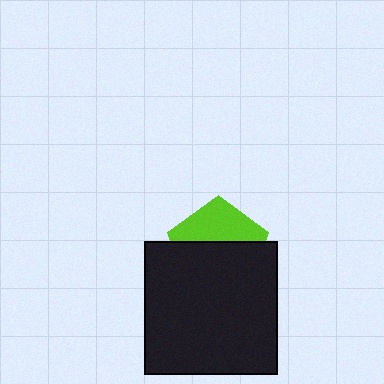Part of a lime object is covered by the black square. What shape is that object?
It is a pentagon.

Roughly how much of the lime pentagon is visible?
A small part of it is visible (roughly 40%).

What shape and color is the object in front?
The object in front is a black square.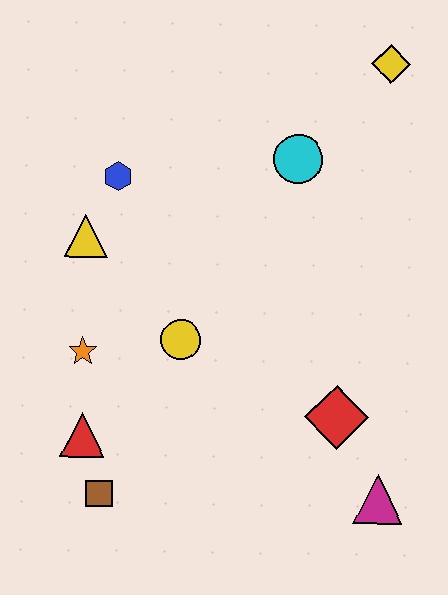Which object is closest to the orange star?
The red triangle is closest to the orange star.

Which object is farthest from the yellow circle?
The yellow diamond is farthest from the yellow circle.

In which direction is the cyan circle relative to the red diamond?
The cyan circle is above the red diamond.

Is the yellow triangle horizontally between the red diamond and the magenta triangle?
No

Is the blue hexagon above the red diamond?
Yes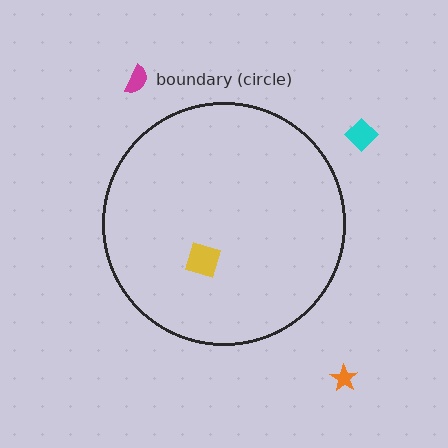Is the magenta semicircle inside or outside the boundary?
Outside.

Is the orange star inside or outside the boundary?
Outside.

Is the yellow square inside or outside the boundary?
Inside.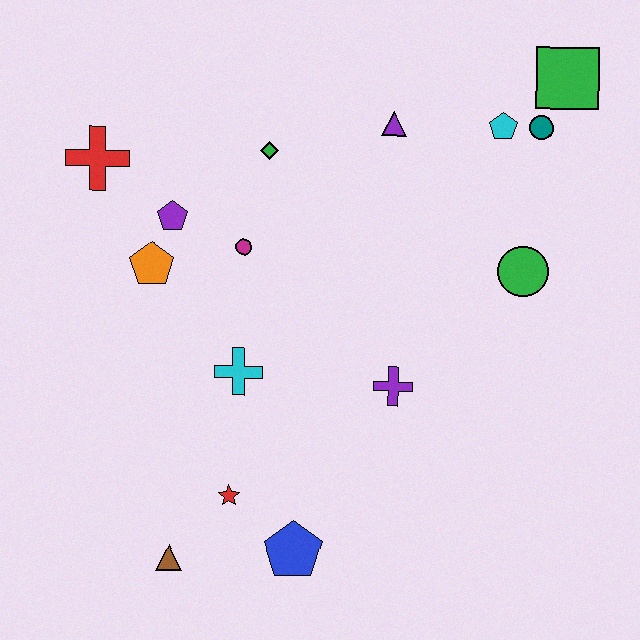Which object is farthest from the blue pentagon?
The green square is farthest from the blue pentagon.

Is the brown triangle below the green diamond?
Yes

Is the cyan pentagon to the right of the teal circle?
No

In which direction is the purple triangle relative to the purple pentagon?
The purple triangle is to the right of the purple pentagon.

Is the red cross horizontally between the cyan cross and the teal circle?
No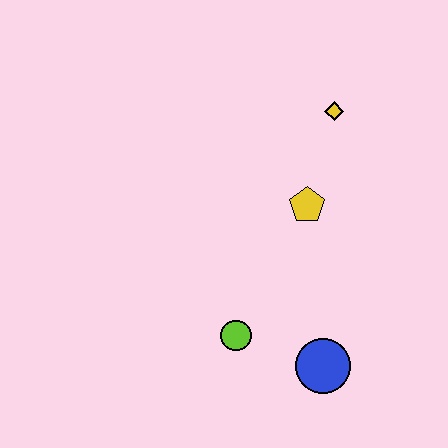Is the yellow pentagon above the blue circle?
Yes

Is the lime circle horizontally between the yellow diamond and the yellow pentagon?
No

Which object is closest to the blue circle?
The lime circle is closest to the blue circle.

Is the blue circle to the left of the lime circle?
No